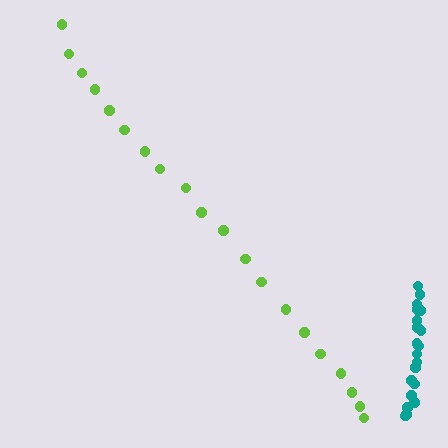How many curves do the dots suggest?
There are 2 distinct paths.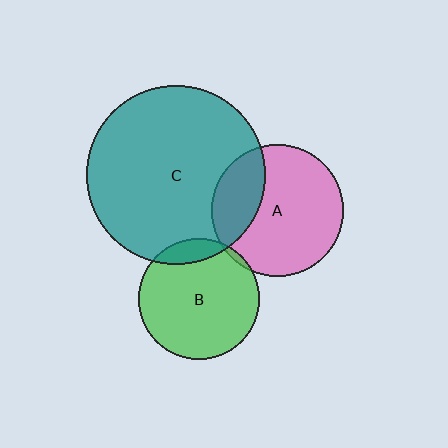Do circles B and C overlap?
Yes.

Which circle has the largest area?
Circle C (teal).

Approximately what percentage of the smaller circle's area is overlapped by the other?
Approximately 10%.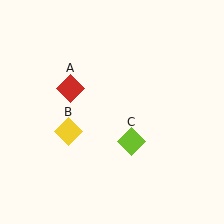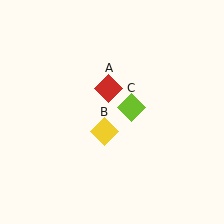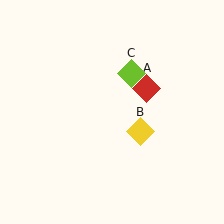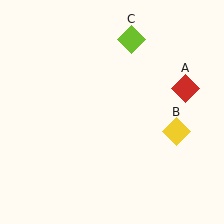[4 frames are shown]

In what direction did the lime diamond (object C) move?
The lime diamond (object C) moved up.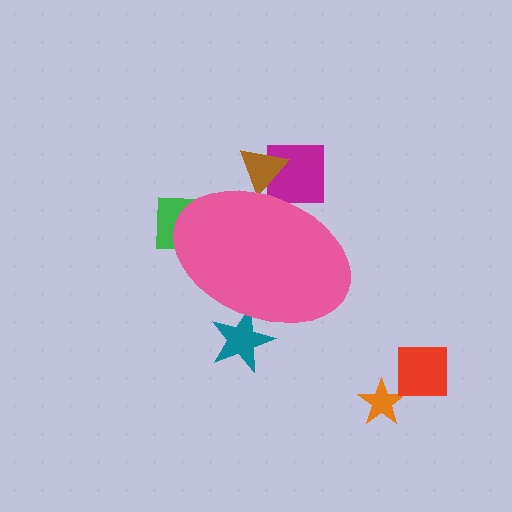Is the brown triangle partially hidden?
Yes, the brown triangle is partially hidden behind the pink ellipse.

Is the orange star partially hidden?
No, the orange star is fully visible.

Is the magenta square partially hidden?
Yes, the magenta square is partially hidden behind the pink ellipse.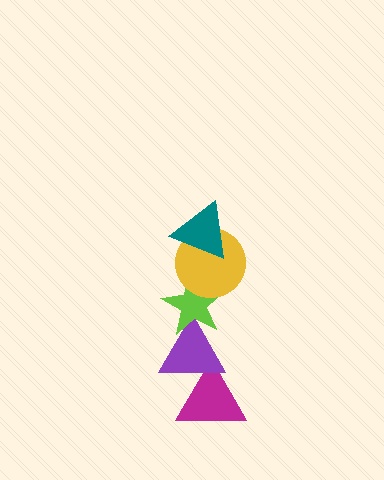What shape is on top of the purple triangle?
The lime star is on top of the purple triangle.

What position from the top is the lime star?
The lime star is 3rd from the top.